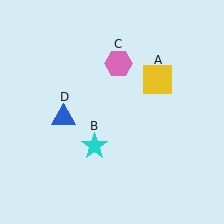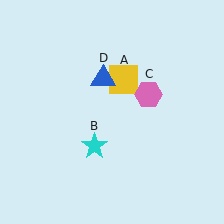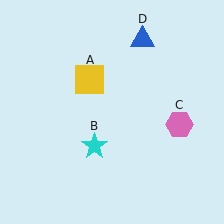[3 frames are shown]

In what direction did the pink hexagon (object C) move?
The pink hexagon (object C) moved down and to the right.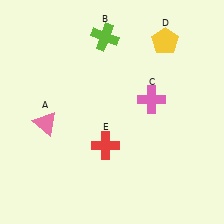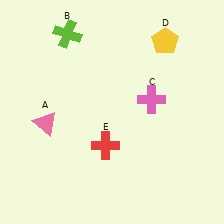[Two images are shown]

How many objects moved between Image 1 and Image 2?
1 object moved between the two images.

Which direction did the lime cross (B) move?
The lime cross (B) moved left.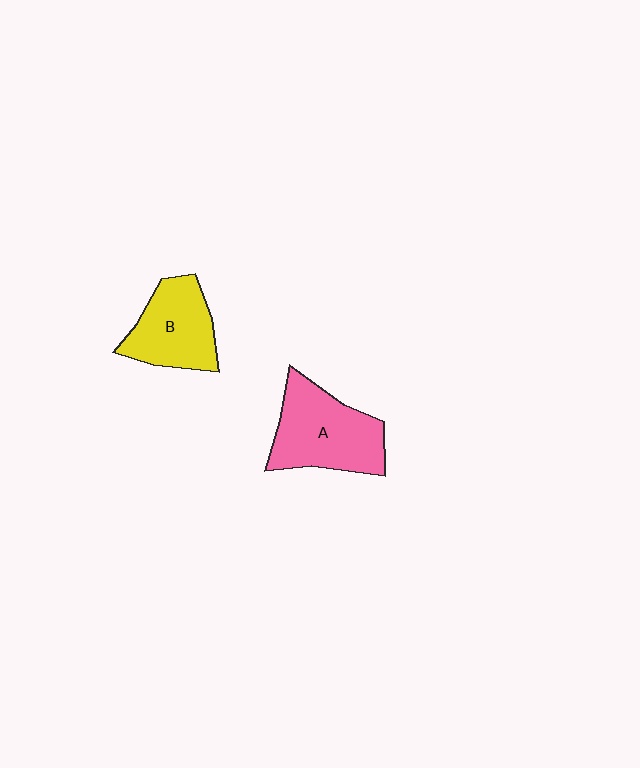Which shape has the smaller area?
Shape B (yellow).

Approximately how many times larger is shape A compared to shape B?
Approximately 1.3 times.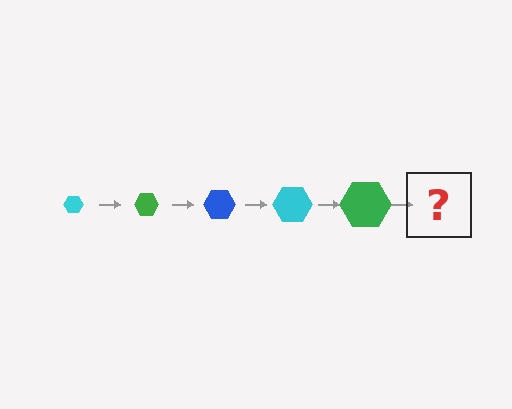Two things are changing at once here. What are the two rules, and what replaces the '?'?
The two rules are that the hexagon grows larger each step and the color cycles through cyan, green, and blue. The '?' should be a blue hexagon, larger than the previous one.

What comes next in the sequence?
The next element should be a blue hexagon, larger than the previous one.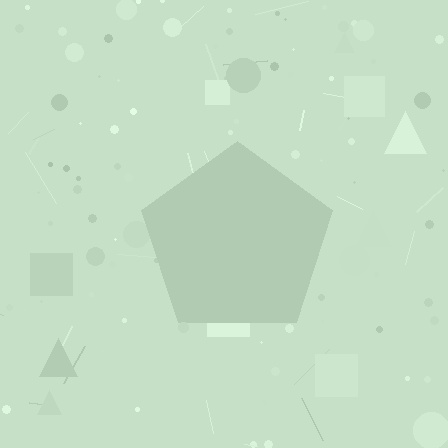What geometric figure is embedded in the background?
A pentagon is embedded in the background.